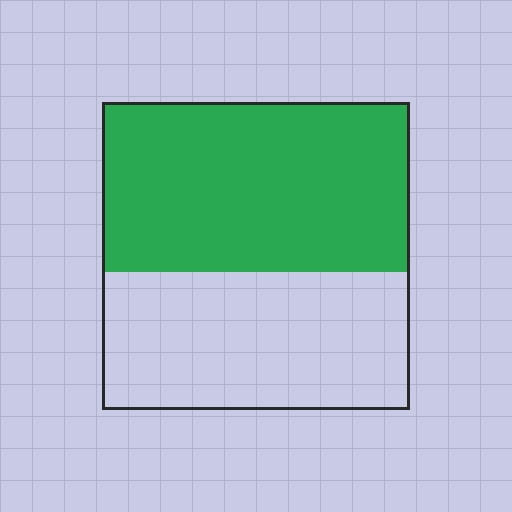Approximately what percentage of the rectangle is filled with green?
Approximately 55%.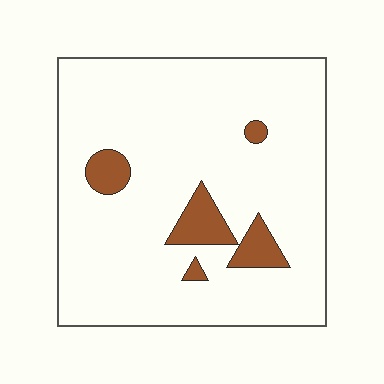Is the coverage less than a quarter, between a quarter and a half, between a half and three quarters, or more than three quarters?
Less than a quarter.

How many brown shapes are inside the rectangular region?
5.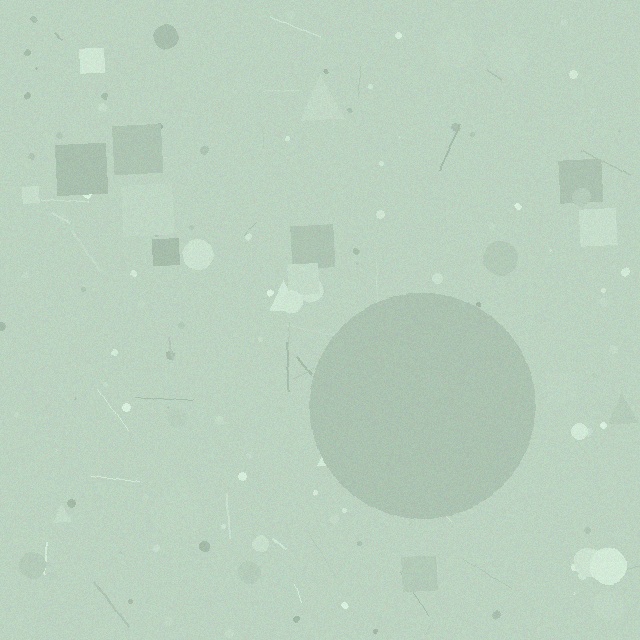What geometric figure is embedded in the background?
A circle is embedded in the background.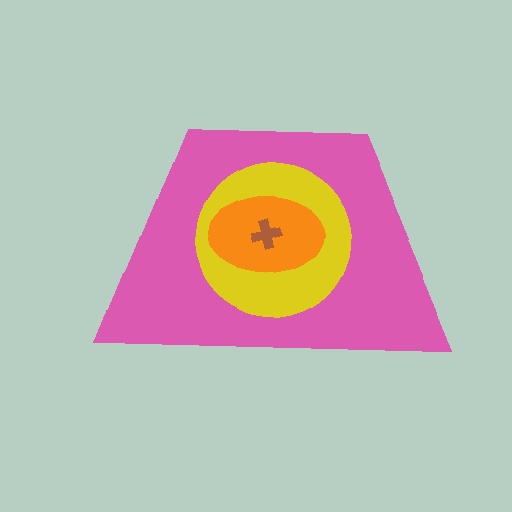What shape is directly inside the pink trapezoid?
The yellow circle.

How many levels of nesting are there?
4.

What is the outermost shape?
The pink trapezoid.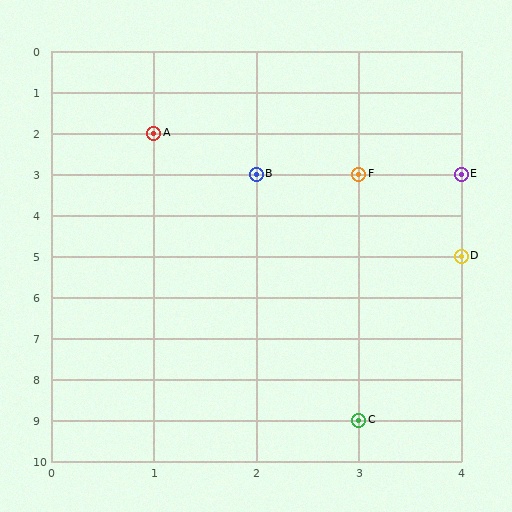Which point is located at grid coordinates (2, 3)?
Point B is at (2, 3).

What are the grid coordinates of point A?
Point A is at grid coordinates (1, 2).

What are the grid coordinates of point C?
Point C is at grid coordinates (3, 9).